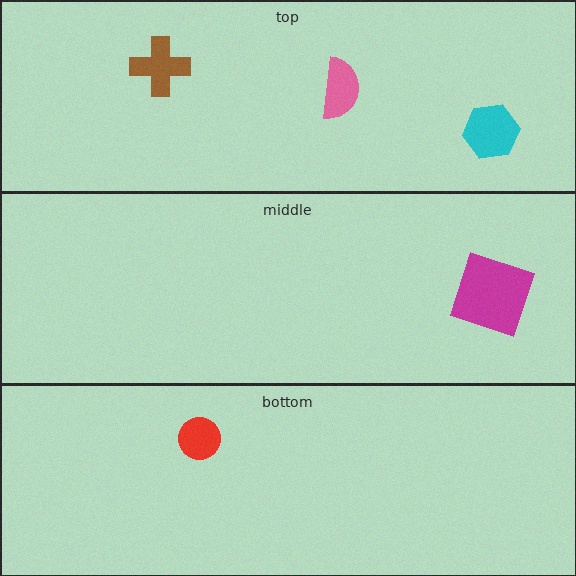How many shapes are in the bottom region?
1.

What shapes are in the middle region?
The magenta square.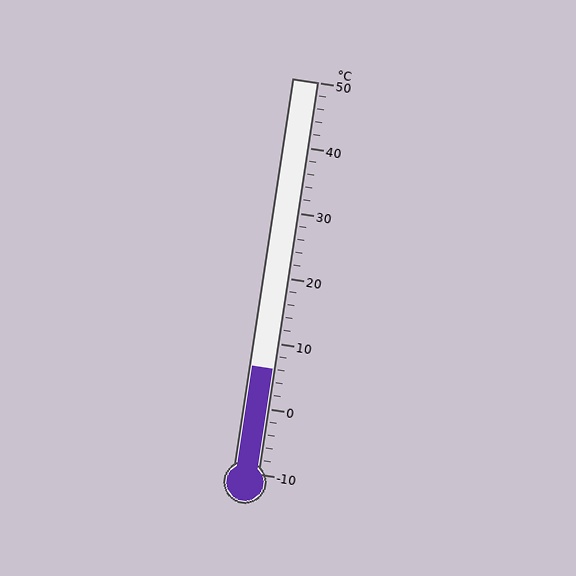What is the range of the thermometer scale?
The thermometer scale ranges from -10°C to 50°C.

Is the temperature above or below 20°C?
The temperature is below 20°C.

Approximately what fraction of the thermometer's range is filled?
The thermometer is filled to approximately 25% of its range.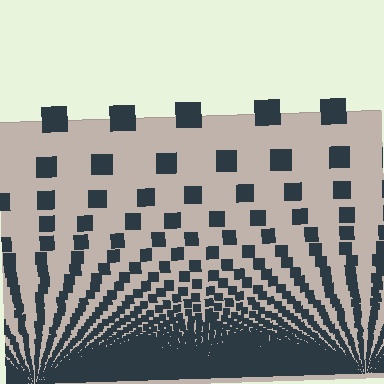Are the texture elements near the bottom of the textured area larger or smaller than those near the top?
Smaller. The gradient is inverted — elements near the bottom are smaller and denser.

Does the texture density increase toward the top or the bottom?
Density increases toward the bottom.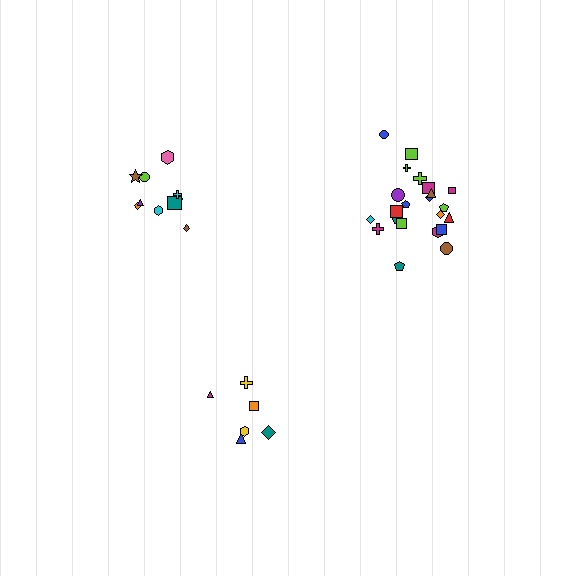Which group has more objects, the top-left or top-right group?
The top-right group.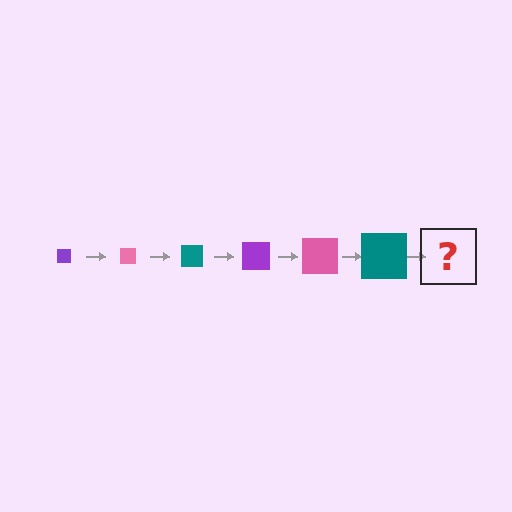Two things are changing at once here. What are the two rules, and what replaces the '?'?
The two rules are that the square grows larger each step and the color cycles through purple, pink, and teal. The '?' should be a purple square, larger than the previous one.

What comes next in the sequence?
The next element should be a purple square, larger than the previous one.